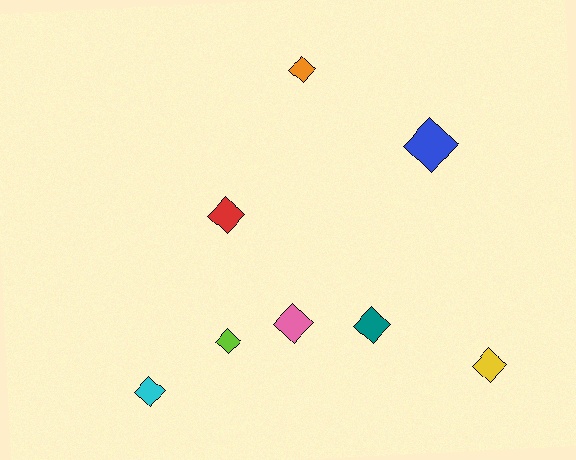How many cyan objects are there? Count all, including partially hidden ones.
There is 1 cyan object.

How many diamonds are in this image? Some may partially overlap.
There are 8 diamonds.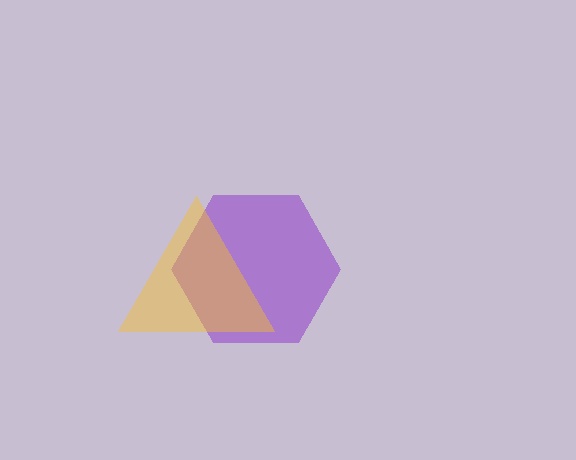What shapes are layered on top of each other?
The layered shapes are: a purple hexagon, a yellow triangle.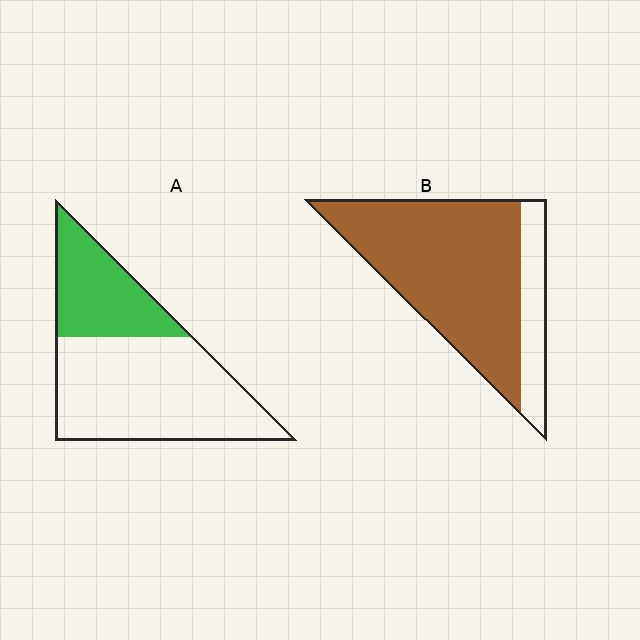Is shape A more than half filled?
No.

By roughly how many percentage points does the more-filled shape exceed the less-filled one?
By roughly 45 percentage points (B over A).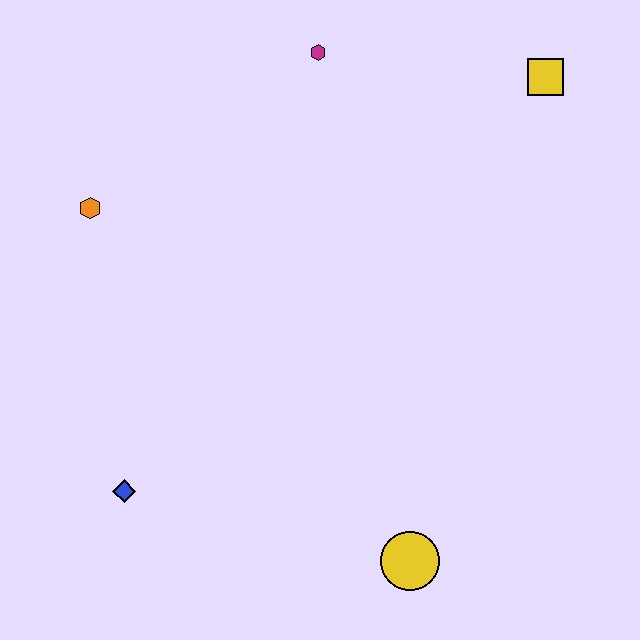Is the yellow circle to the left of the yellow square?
Yes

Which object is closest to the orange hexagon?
The magenta hexagon is closest to the orange hexagon.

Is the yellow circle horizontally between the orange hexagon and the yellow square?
Yes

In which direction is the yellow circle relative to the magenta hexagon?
The yellow circle is below the magenta hexagon.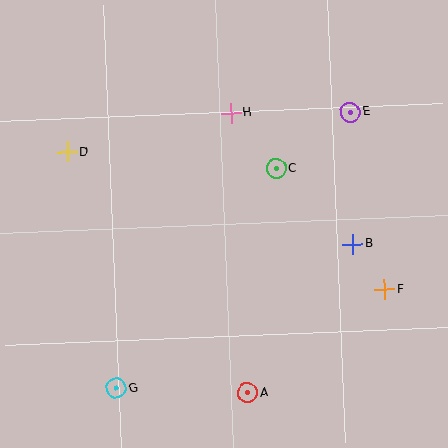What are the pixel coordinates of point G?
Point G is at (117, 388).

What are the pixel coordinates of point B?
Point B is at (352, 244).